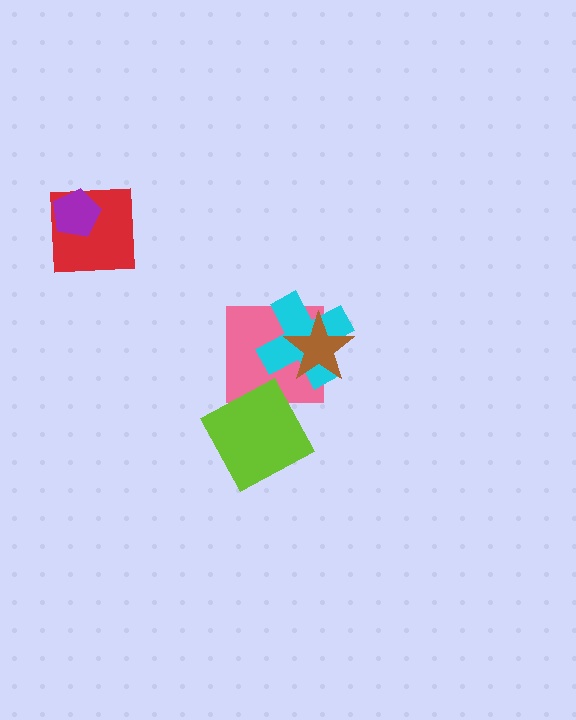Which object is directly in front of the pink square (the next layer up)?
The cyan cross is directly in front of the pink square.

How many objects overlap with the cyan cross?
2 objects overlap with the cyan cross.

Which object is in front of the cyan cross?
The brown star is in front of the cyan cross.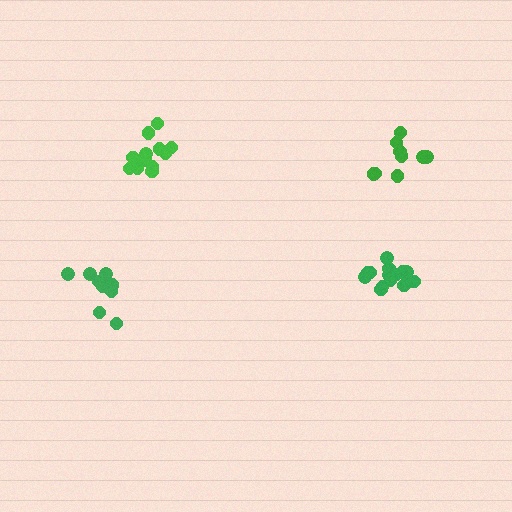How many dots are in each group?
Group 1: 9 dots, Group 2: 9 dots, Group 3: 12 dots, Group 4: 14 dots (44 total).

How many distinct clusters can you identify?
There are 4 distinct clusters.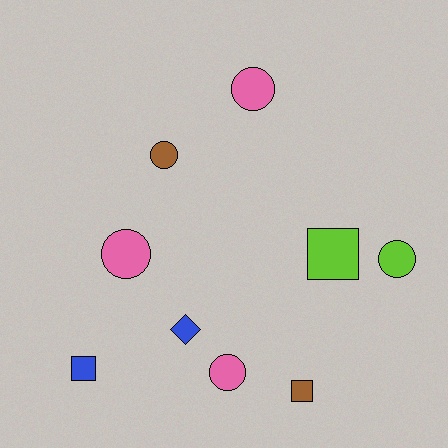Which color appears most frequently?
Pink, with 3 objects.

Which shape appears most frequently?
Circle, with 5 objects.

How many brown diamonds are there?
There are no brown diamonds.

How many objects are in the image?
There are 9 objects.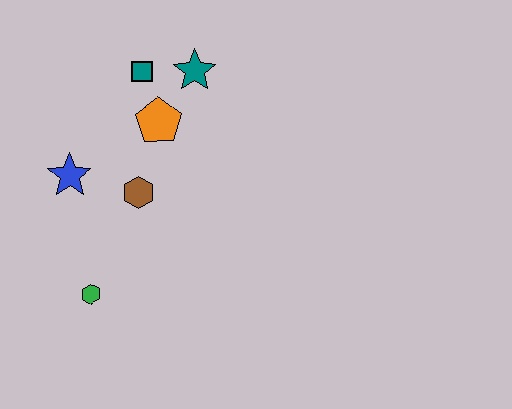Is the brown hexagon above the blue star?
No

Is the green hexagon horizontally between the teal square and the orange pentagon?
No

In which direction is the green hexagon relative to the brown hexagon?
The green hexagon is below the brown hexagon.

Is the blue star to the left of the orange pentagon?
Yes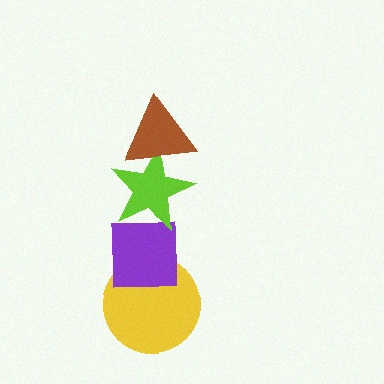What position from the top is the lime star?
The lime star is 2nd from the top.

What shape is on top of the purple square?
The lime star is on top of the purple square.